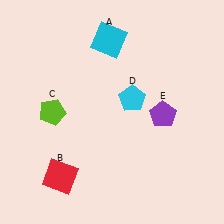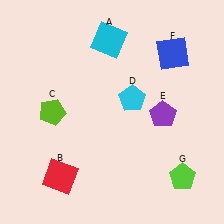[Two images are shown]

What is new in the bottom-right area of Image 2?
A lime pentagon (G) was added in the bottom-right area of Image 2.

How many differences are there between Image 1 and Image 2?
There are 2 differences between the two images.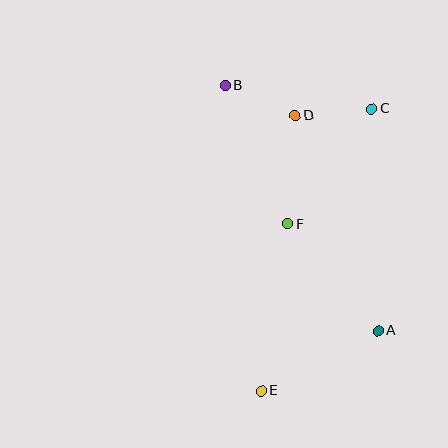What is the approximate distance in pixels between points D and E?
The distance between D and E is approximately 277 pixels.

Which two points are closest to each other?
Points B and D are closest to each other.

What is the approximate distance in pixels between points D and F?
The distance between D and F is approximately 109 pixels.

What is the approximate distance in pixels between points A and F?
The distance between A and F is approximately 140 pixels.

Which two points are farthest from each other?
Points B and E are farthest from each other.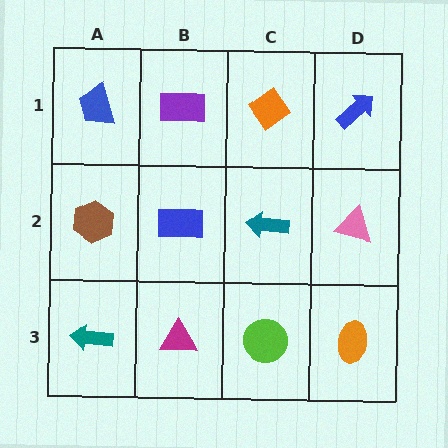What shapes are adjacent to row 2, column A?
A blue trapezoid (row 1, column A), a teal arrow (row 3, column A), a blue rectangle (row 2, column B).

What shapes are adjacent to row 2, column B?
A purple rectangle (row 1, column B), a magenta triangle (row 3, column B), a brown hexagon (row 2, column A), a teal arrow (row 2, column C).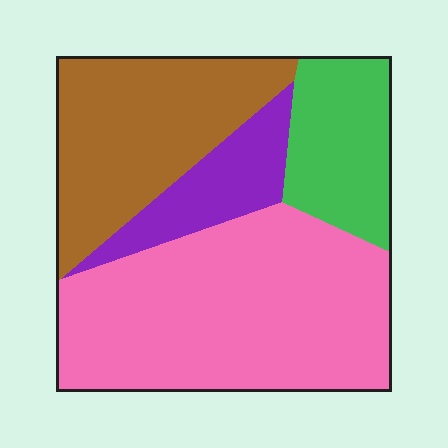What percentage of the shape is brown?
Brown covers around 25% of the shape.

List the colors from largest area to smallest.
From largest to smallest: pink, brown, green, purple.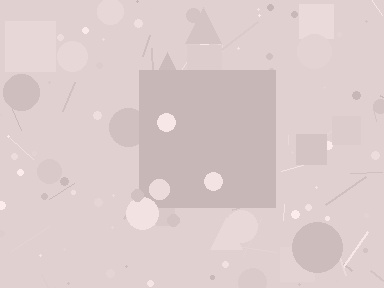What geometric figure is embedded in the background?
A square is embedded in the background.